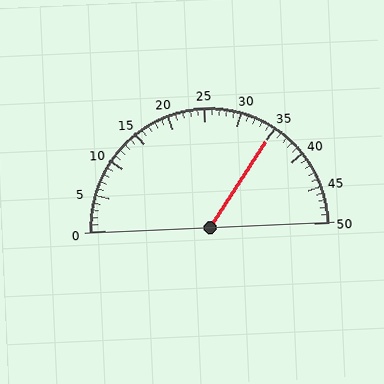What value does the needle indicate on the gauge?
The needle indicates approximately 35.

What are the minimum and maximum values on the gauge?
The gauge ranges from 0 to 50.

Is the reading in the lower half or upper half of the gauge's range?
The reading is in the upper half of the range (0 to 50).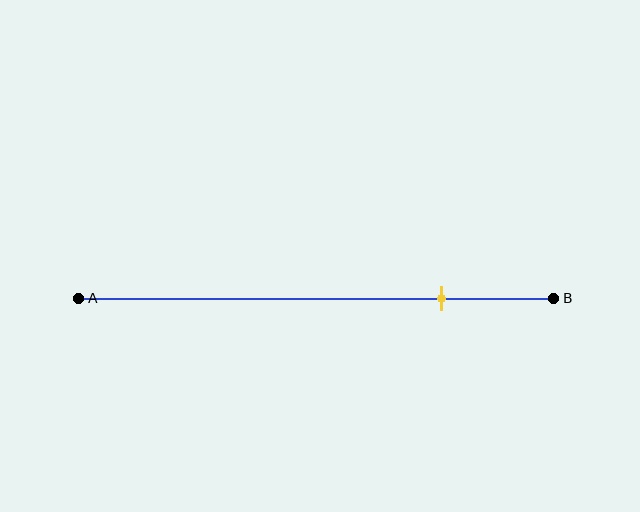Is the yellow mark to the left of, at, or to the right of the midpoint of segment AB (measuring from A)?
The yellow mark is to the right of the midpoint of segment AB.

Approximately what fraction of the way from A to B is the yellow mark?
The yellow mark is approximately 75% of the way from A to B.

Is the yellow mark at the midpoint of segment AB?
No, the mark is at about 75% from A, not at the 50% midpoint.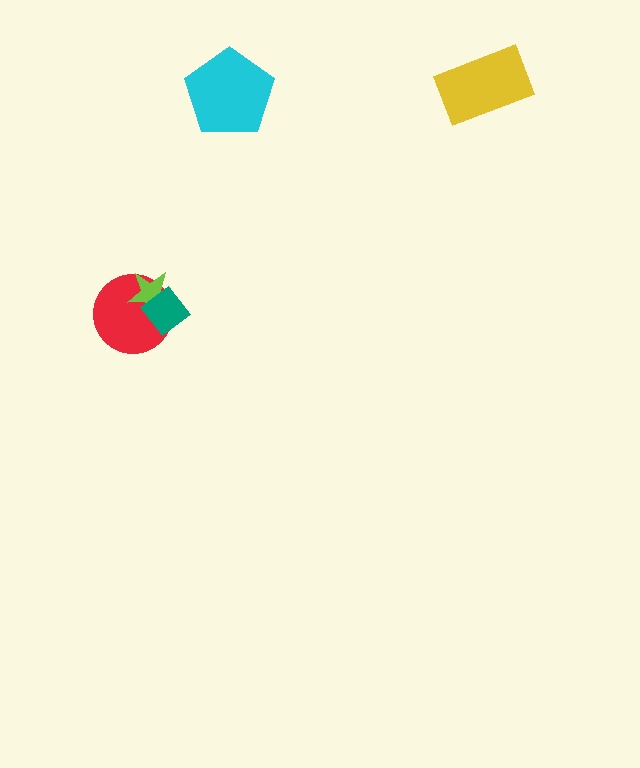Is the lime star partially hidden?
Yes, it is partially covered by another shape.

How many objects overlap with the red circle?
2 objects overlap with the red circle.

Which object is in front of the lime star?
The teal diamond is in front of the lime star.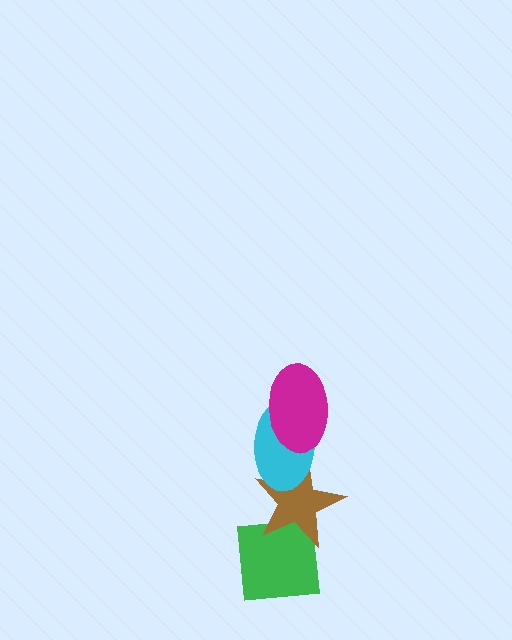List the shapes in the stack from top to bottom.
From top to bottom: the magenta ellipse, the cyan ellipse, the brown star, the green square.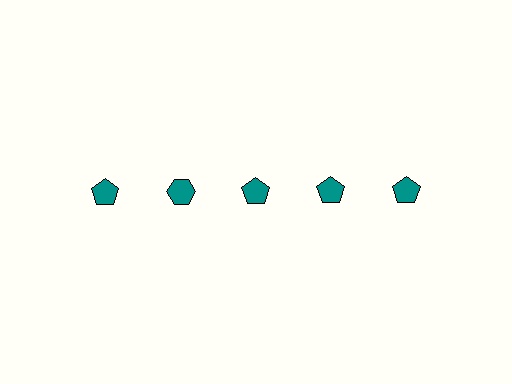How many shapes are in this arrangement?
There are 5 shapes arranged in a grid pattern.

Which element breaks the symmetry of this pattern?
The teal hexagon in the top row, second from left column breaks the symmetry. All other shapes are teal pentagons.